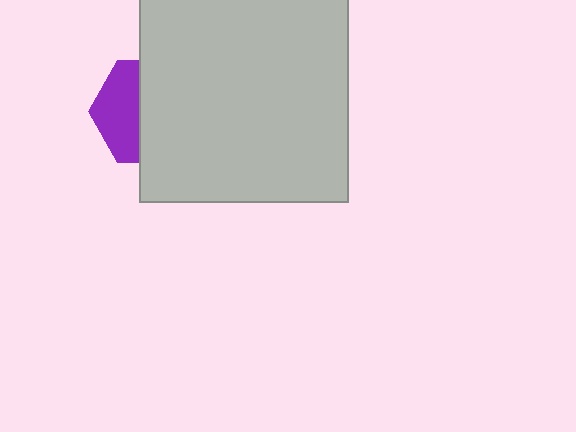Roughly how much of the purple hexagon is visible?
A small part of it is visible (roughly 41%).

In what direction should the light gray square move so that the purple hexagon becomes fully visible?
The light gray square should move right. That is the shortest direction to clear the overlap and leave the purple hexagon fully visible.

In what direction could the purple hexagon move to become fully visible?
The purple hexagon could move left. That would shift it out from behind the light gray square entirely.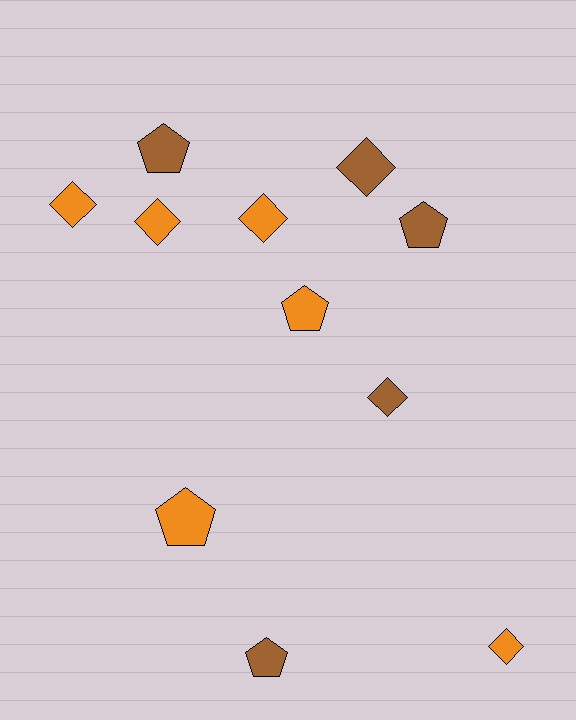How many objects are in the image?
There are 11 objects.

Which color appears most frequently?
Orange, with 6 objects.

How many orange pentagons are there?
There are 2 orange pentagons.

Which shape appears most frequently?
Diamond, with 6 objects.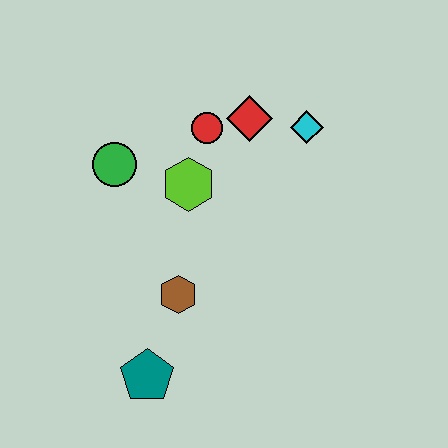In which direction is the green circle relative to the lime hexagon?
The green circle is to the left of the lime hexagon.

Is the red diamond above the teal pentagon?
Yes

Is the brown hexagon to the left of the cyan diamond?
Yes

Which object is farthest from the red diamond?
The teal pentagon is farthest from the red diamond.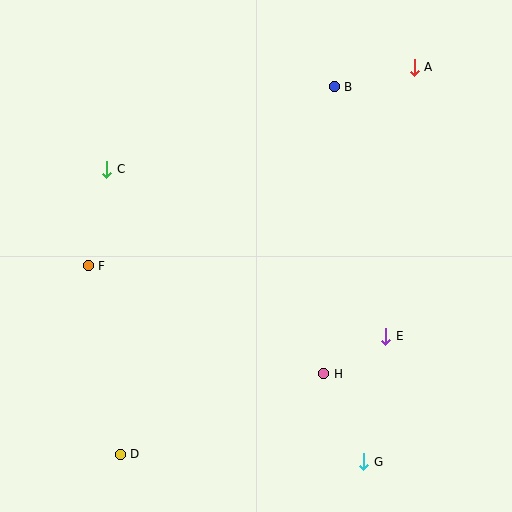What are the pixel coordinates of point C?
Point C is at (107, 169).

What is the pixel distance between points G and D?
The distance between G and D is 244 pixels.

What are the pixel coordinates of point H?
Point H is at (324, 374).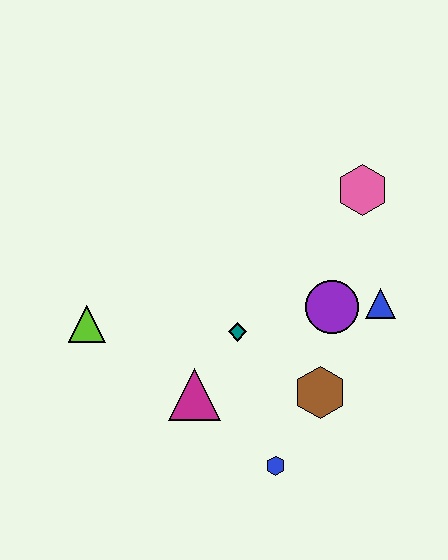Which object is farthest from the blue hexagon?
The pink hexagon is farthest from the blue hexagon.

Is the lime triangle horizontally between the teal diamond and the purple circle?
No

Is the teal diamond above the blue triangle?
No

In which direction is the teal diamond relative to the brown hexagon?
The teal diamond is to the left of the brown hexagon.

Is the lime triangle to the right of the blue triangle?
No